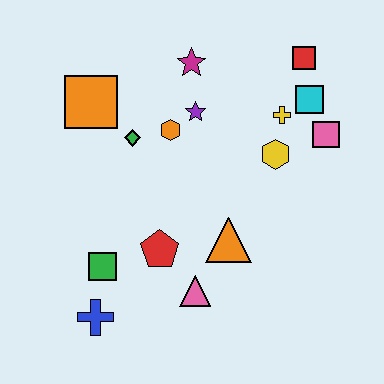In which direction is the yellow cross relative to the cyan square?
The yellow cross is to the left of the cyan square.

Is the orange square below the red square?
Yes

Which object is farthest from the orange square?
The pink square is farthest from the orange square.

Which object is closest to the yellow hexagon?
The yellow cross is closest to the yellow hexagon.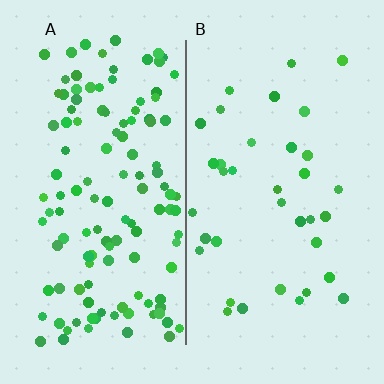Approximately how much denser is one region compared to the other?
Approximately 3.5× — region A over region B.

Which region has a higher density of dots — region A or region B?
A (the left).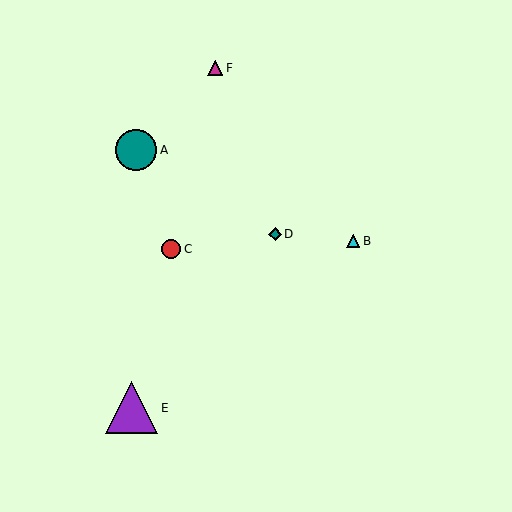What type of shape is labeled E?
Shape E is a purple triangle.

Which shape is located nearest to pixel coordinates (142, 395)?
The purple triangle (labeled E) at (132, 408) is nearest to that location.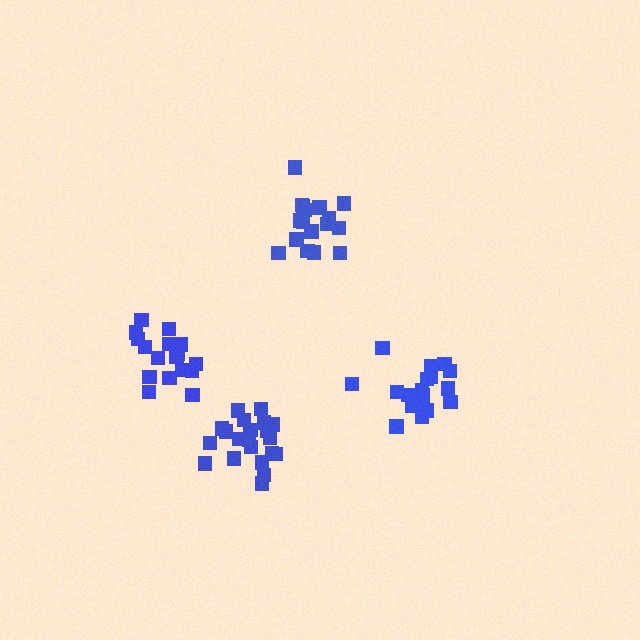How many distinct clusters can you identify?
There are 4 distinct clusters.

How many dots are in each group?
Group 1: 17 dots, Group 2: 17 dots, Group 3: 21 dots, Group 4: 18 dots (73 total).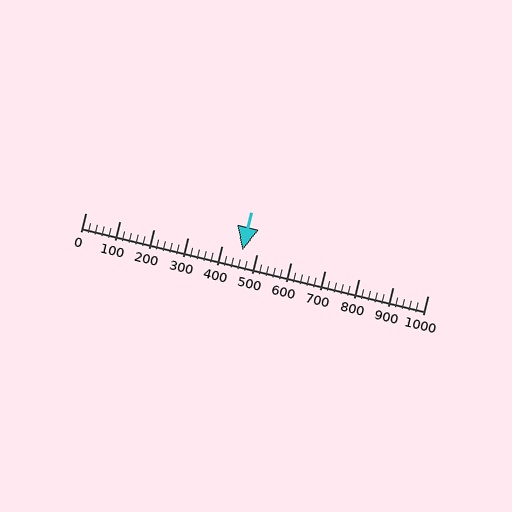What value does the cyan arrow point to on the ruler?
The cyan arrow points to approximately 460.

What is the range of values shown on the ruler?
The ruler shows values from 0 to 1000.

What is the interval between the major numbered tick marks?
The major tick marks are spaced 100 units apart.